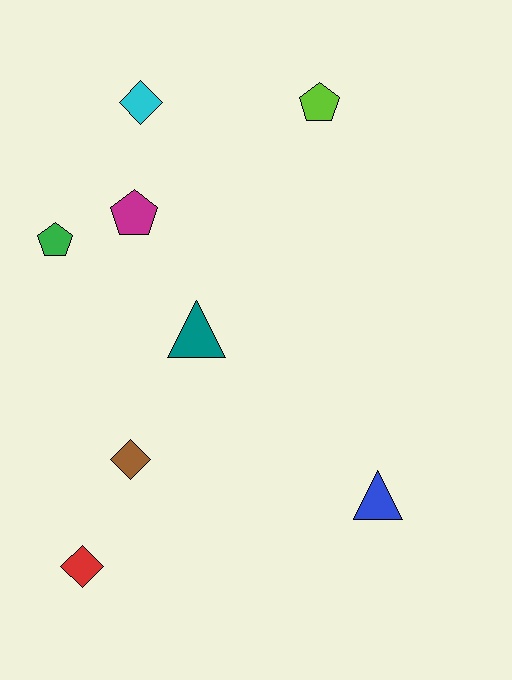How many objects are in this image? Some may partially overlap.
There are 8 objects.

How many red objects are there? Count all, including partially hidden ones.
There is 1 red object.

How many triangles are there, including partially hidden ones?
There are 2 triangles.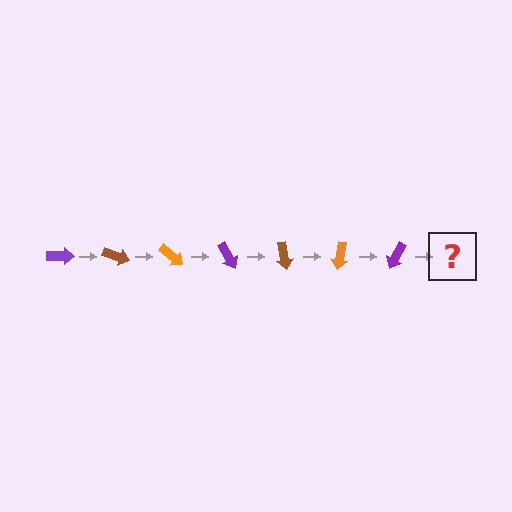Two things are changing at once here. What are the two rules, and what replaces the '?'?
The two rules are that it rotates 20 degrees each step and the color cycles through purple, brown, and orange. The '?' should be a brown arrow, rotated 140 degrees from the start.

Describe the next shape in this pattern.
It should be a brown arrow, rotated 140 degrees from the start.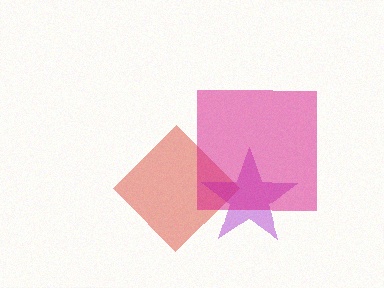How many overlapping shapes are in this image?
There are 3 overlapping shapes in the image.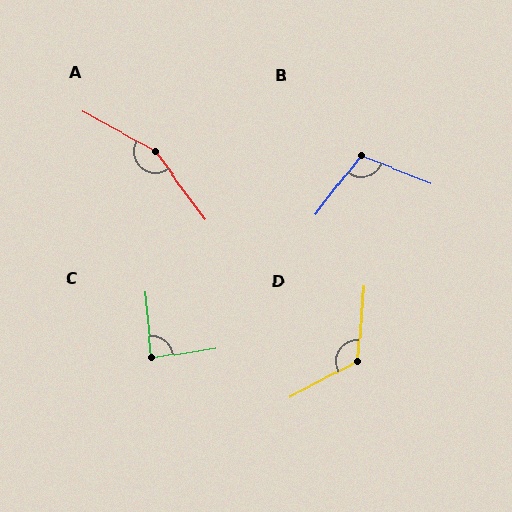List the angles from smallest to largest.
C (87°), B (106°), D (123°), A (155°).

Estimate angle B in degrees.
Approximately 106 degrees.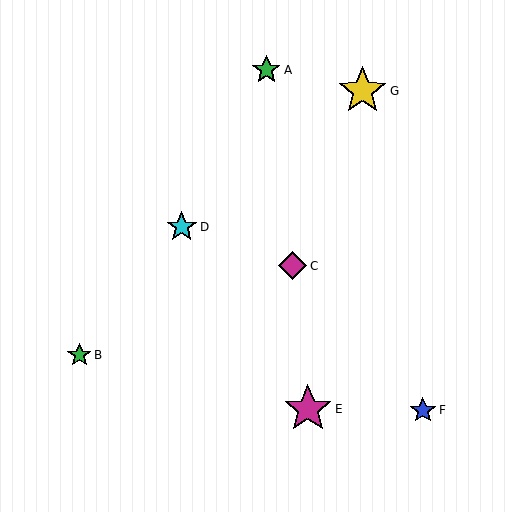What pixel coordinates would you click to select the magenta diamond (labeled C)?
Click at (293, 266) to select the magenta diamond C.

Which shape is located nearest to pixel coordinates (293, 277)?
The magenta diamond (labeled C) at (293, 266) is nearest to that location.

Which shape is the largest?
The yellow star (labeled G) is the largest.